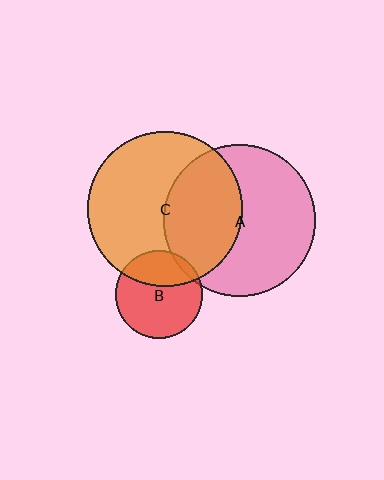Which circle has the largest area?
Circle C (orange).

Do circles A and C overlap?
Yes.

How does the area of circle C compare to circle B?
Approximately 3.1 times.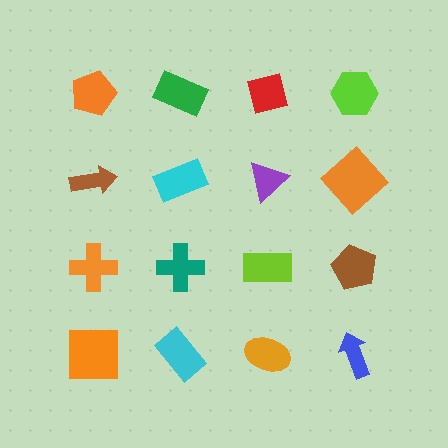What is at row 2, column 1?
A brown arrow.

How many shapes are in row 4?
4 shapes.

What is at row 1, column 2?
A green rectangle.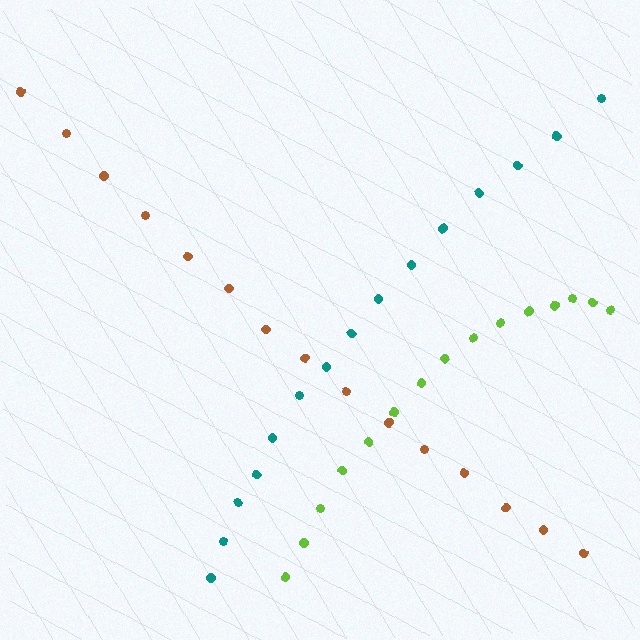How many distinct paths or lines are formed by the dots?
There are 3 distinct paths.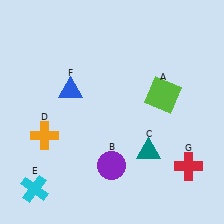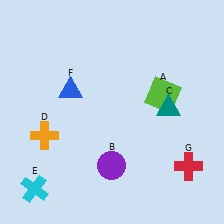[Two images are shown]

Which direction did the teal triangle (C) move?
The teal triangle (C) moved up.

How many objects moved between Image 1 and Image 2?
1 object moved between the two images.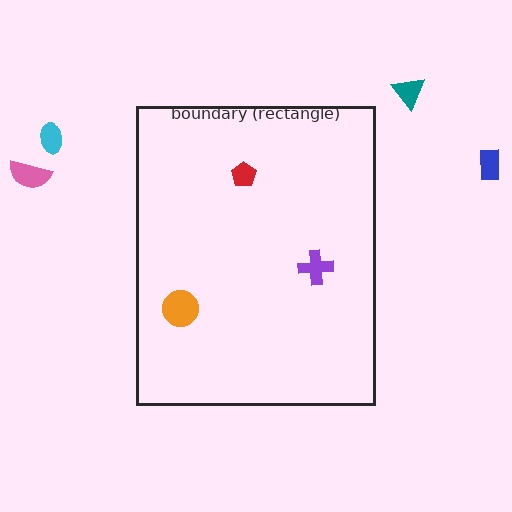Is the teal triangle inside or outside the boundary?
Outside.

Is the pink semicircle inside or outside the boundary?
Outside.